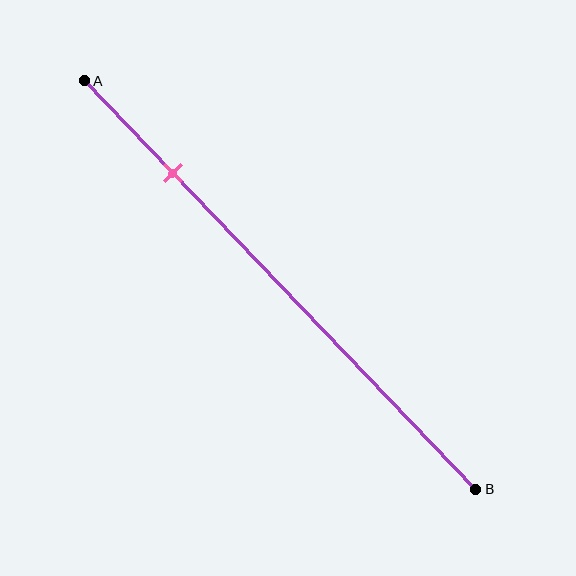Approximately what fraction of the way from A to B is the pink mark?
The pink mark is approximately 25% of the way from A to B.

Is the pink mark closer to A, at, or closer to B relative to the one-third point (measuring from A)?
The pink mark is closer to point A than the one-third point of segment AB.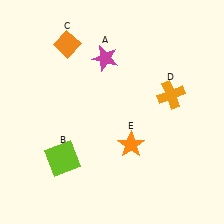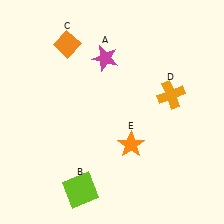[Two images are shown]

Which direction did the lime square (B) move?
The lime square (B) moved down.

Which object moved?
The lime square (B) moved down.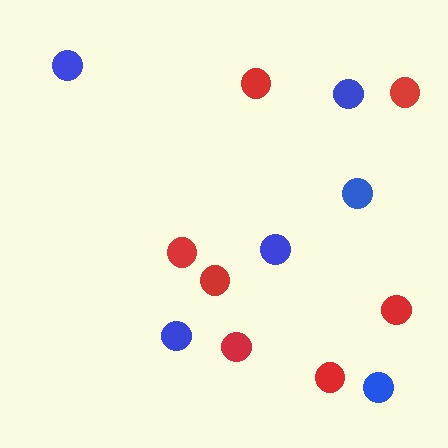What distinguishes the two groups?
There are 2 groups: one group of red circles (7) and one group of blue circles (6).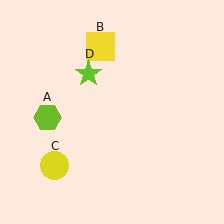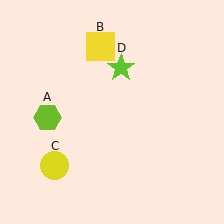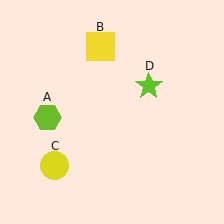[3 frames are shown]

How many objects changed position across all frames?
1 object changed position: lime star (object D).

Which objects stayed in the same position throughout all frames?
Lime hexagon (object A) and yellow square (object B) and yellow circle (object C) remained stationary.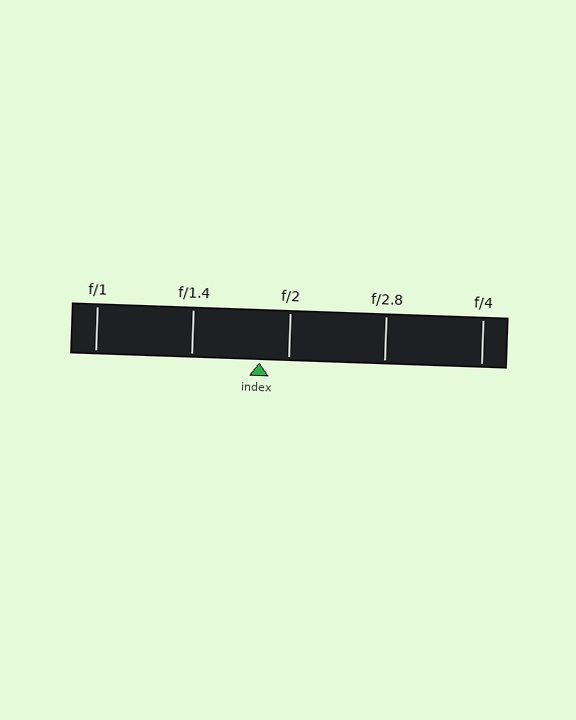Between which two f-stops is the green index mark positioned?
The index mark is between f/1.4 and f/2.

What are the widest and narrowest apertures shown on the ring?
The widest aperture shown is f/1 and the narrowest is f/4.